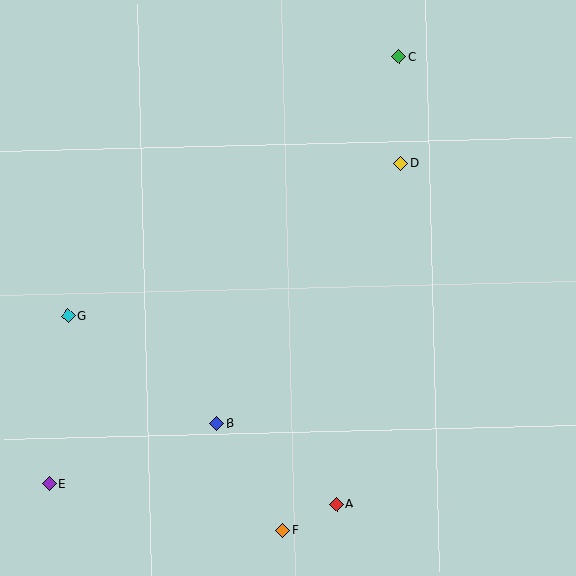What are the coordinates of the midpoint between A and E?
The midpoint between A and E is at (193, 494).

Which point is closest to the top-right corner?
Point C is closest to the top-right corner.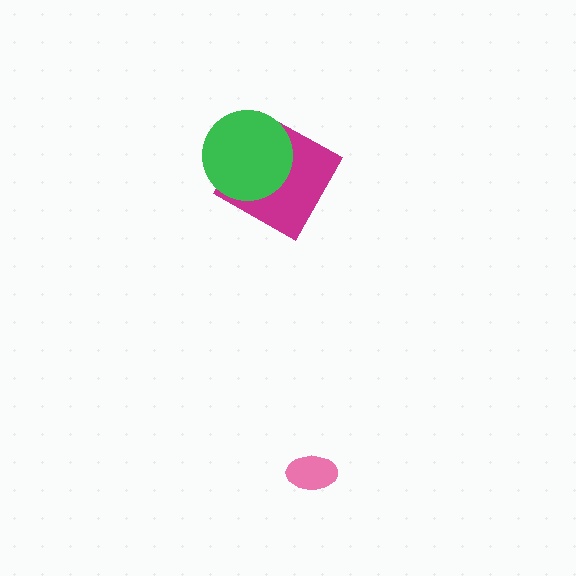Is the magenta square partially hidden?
Yes, it is partially covered by another shape.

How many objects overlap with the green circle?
1 object overlaps with the green circle.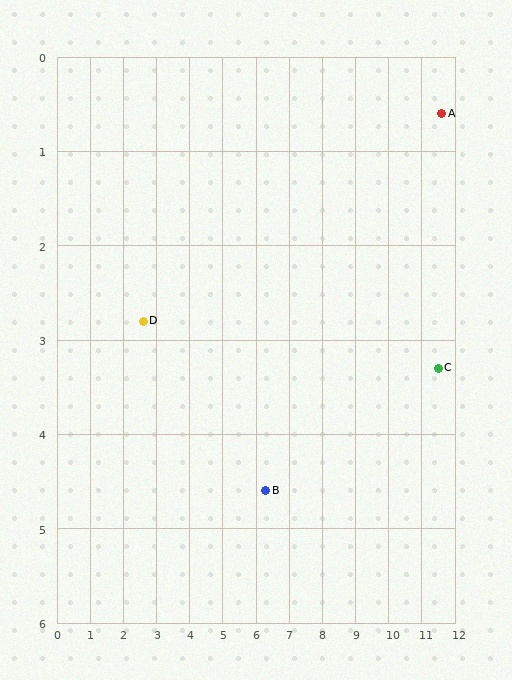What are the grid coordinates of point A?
Point A is at approximately (11.6, 0.6).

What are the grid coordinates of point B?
Point B is at approximately (6.3, 4.6).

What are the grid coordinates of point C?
Point C is at approximately (11.5, 3.3).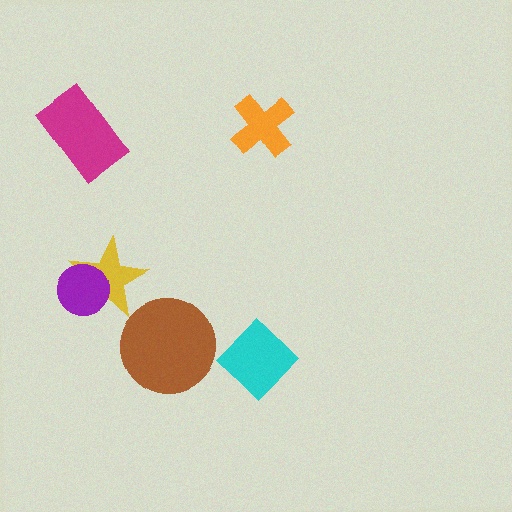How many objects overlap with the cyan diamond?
0 objects overlap with the cyan diamond.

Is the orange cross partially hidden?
No, no other shape covers it.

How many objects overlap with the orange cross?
0 objects overlap with the orange cross.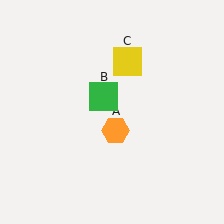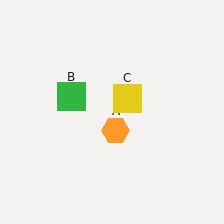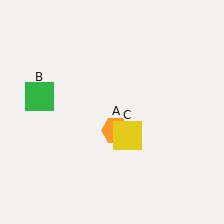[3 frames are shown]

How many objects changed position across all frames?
2 objects changed position: green square (object B), yellow square (object C).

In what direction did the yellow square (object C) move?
The yellow square (object C) moved down.